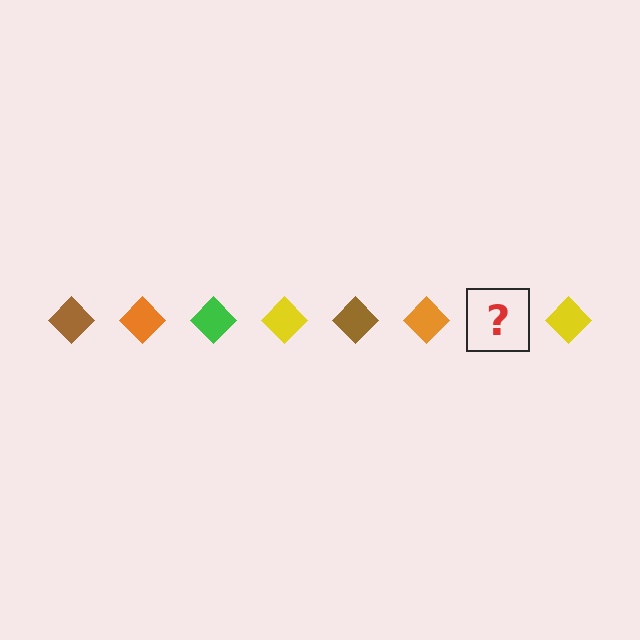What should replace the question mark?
The question mark should be replaced with a green diamond.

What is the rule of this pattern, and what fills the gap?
The rule is that the pattern cycles through brown, orange, green, yellow diamonds. The gap should be filled with a green diamond.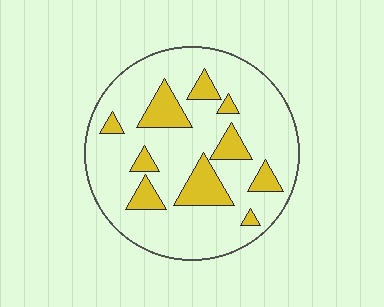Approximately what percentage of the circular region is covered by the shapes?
Approximately 20%.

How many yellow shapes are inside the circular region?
10.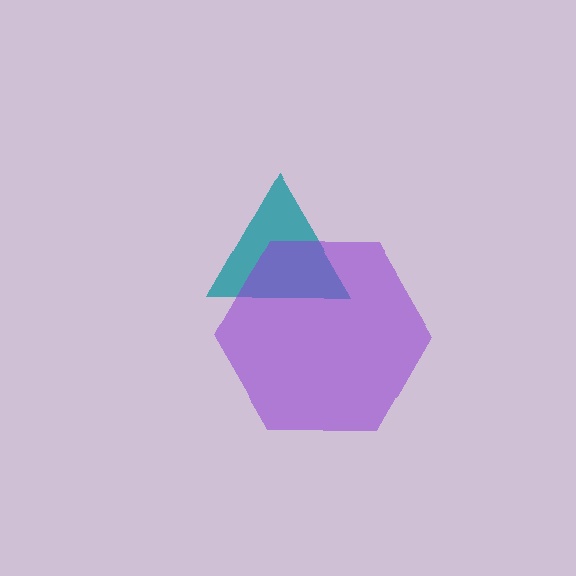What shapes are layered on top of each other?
The layered shapes are: a teal triangle, a purple hexagon.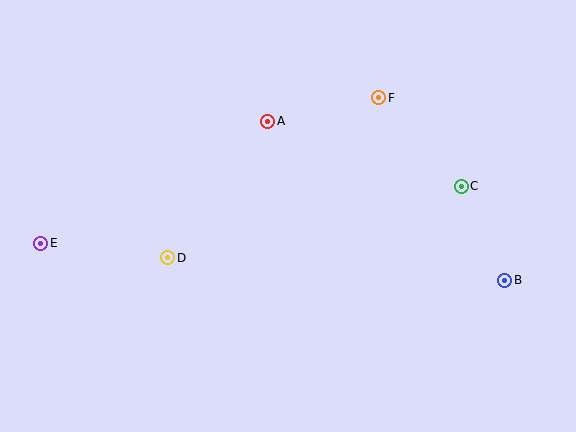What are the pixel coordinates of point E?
Point E is at (41, 243).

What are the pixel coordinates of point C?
Point C is at (461, 186).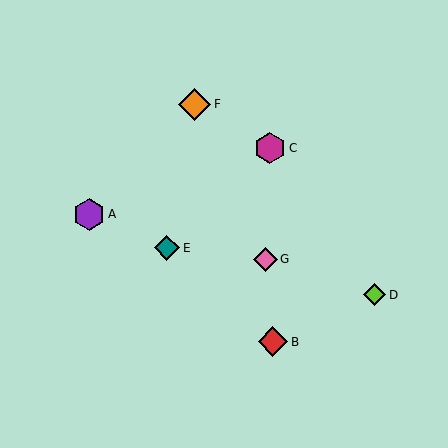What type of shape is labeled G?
Shape G is a pink diamond.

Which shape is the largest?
The orange diamond (labeled F) is the largest.